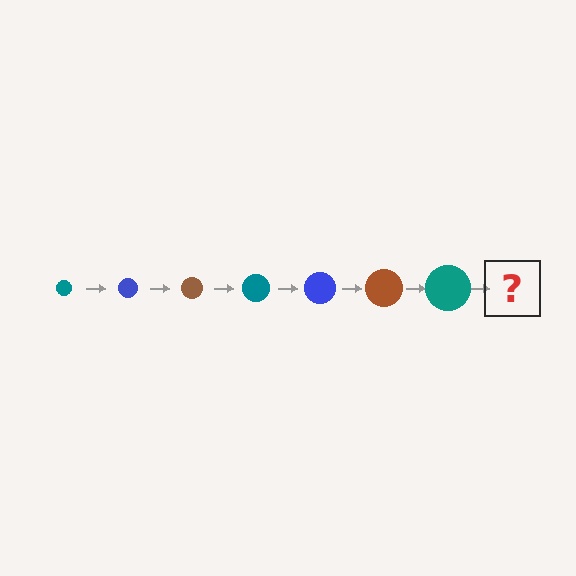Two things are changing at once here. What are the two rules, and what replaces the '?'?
The two rules are that the circle grows larger each step and the color cycles through teal, blue, and brown. The '?' should be a blue circle, larger than the previous one.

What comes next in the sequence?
The next element should be a blue circle, larger than the previous one.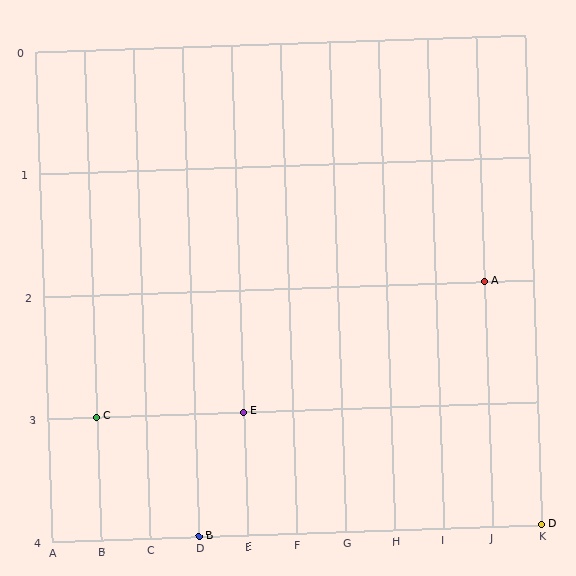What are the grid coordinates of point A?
Point A is at grid coordinates (J, 2).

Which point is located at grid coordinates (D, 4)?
Point B is at (D, 4).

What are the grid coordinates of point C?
Point C is at grid coordinates (B, 3).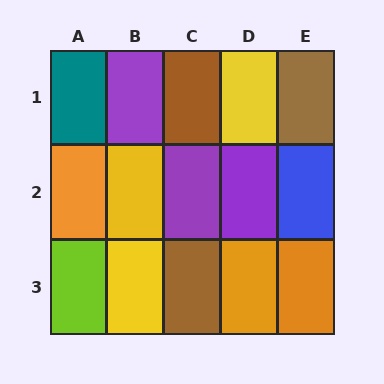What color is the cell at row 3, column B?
Yellow.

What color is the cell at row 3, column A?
Lime.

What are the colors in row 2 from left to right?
Orange, yellow, purple, purple, blue.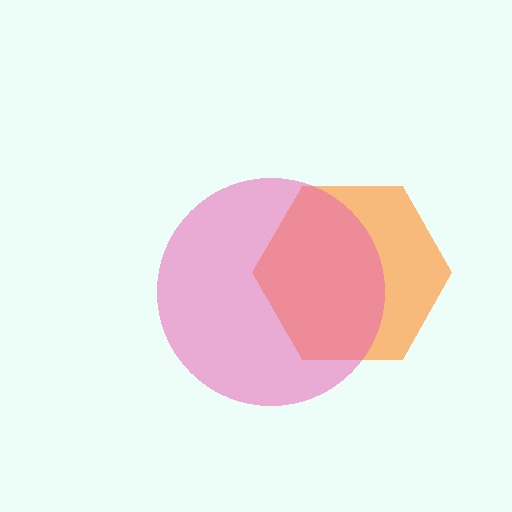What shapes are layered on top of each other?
The layered shapes are: an orange hexagon, a pink circle.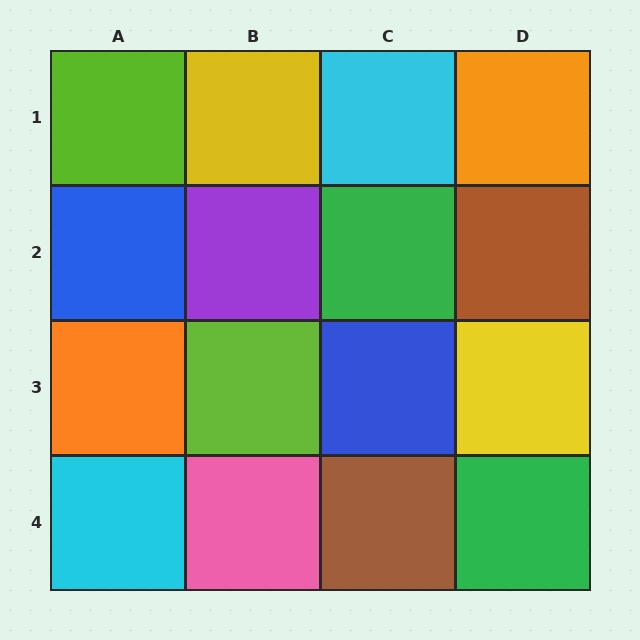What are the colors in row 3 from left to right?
Orange, lime, blue, yellow.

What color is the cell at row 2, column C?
Green.